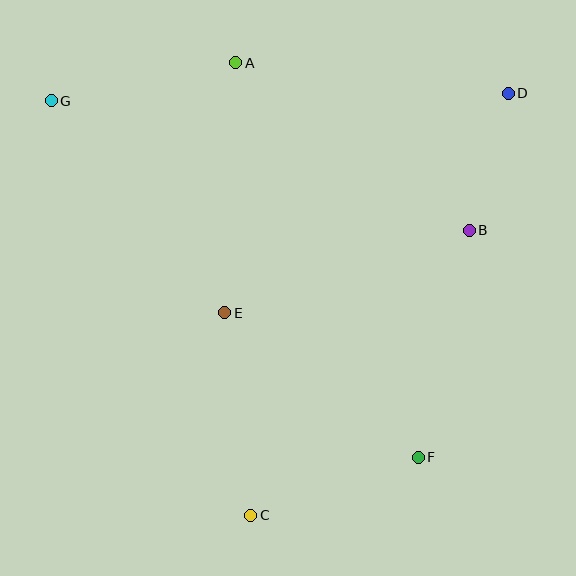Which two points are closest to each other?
Points B and D are closest to each other.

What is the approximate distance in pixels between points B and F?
The distance between B and F is approximately 233 pixels.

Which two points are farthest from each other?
Points F and G are farthest from each other.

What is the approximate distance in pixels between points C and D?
The distance between C and D is approximately 494 pixels.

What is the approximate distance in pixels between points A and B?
The distance between A and B is approximately 287 pixels.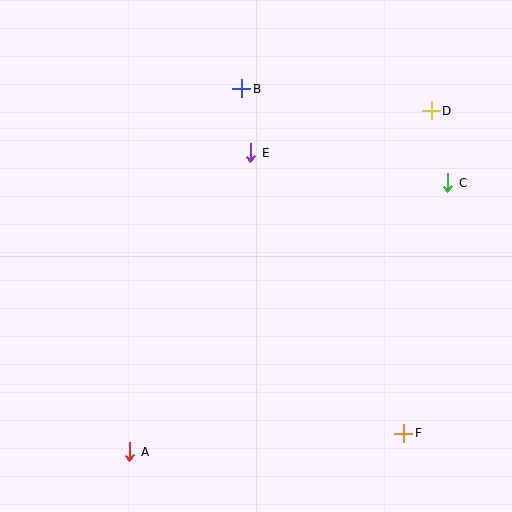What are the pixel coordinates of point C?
Point C is at (448, 183).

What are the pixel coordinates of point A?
Point A is at (130, 452).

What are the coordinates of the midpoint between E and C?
The midpoint between E and C is at (349, 168).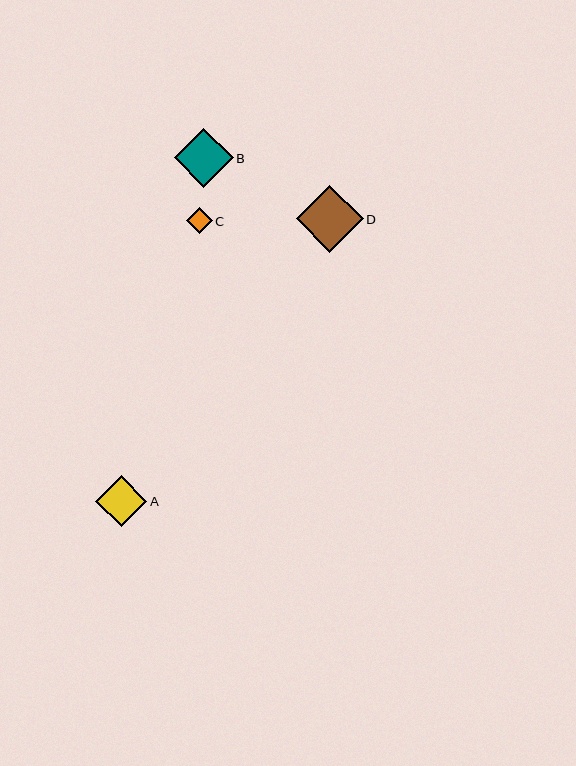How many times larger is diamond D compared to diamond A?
Diamond D is approximately 1.3 times the size of diamond A.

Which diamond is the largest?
Diamond D is the largest with a size of approximately 67 pixels.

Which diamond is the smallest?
Diamond C is the smallest with a size of approximately 26 pixels.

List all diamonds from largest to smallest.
From largest to smallest: D, B, A, C.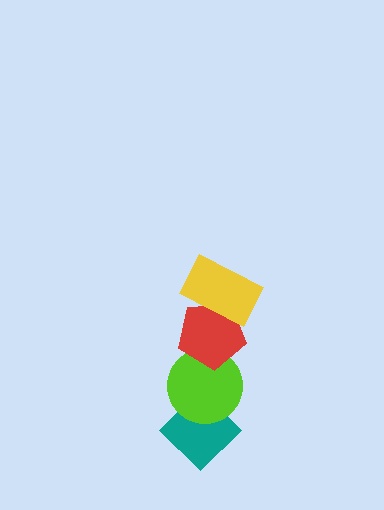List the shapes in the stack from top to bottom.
From top to bottom: the yellow rectangle, the red pentagon, the lime circle, the teal diamond.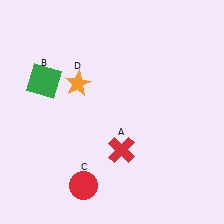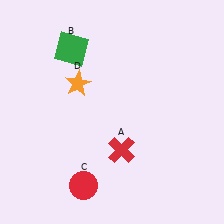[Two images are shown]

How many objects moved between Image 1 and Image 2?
1 object moved between the two images.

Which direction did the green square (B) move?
The green square (B) moved up.